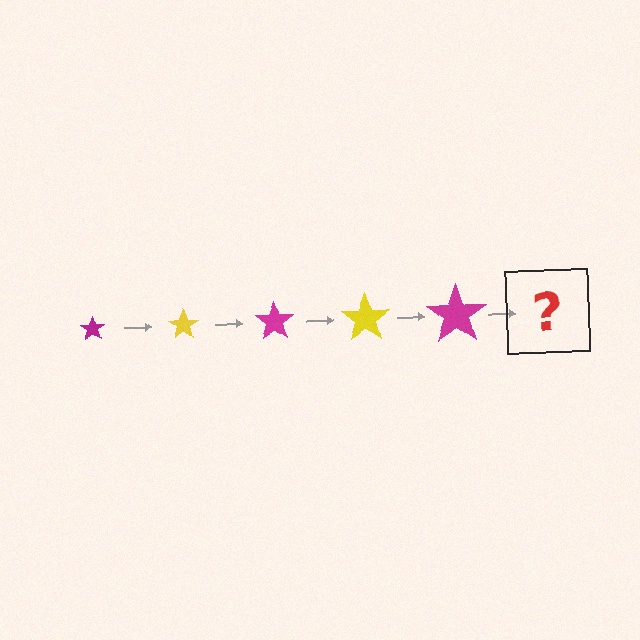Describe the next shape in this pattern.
It should be a yellow star, larger than the previous one.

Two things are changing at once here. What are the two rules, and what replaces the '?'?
The two rules are that the star grows larger each step and the color cycles through magenta and yellow. The '?' should be a yellow star, larger than the previous one.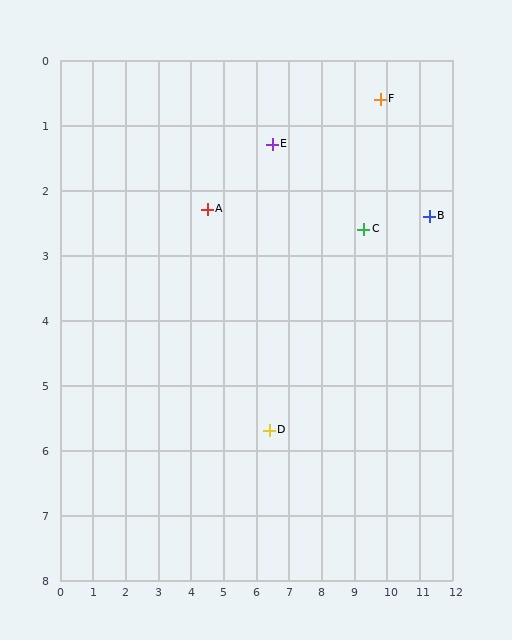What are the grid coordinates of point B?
Point B is at approximately (11.3, 2.4).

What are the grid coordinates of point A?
Point A is at approximately (4.5, 2.3).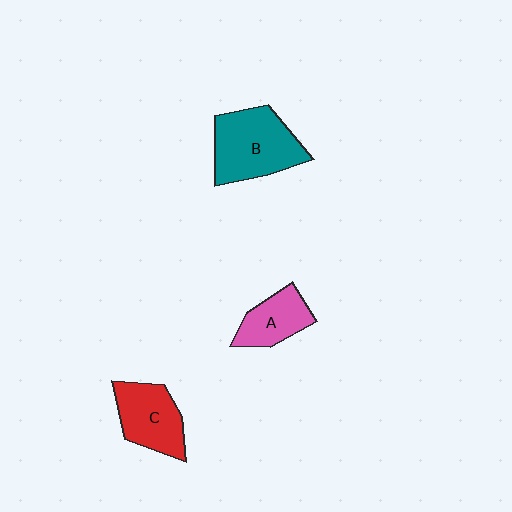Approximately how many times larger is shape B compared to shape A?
Approximately 1.8 times.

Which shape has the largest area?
Shape B (teal).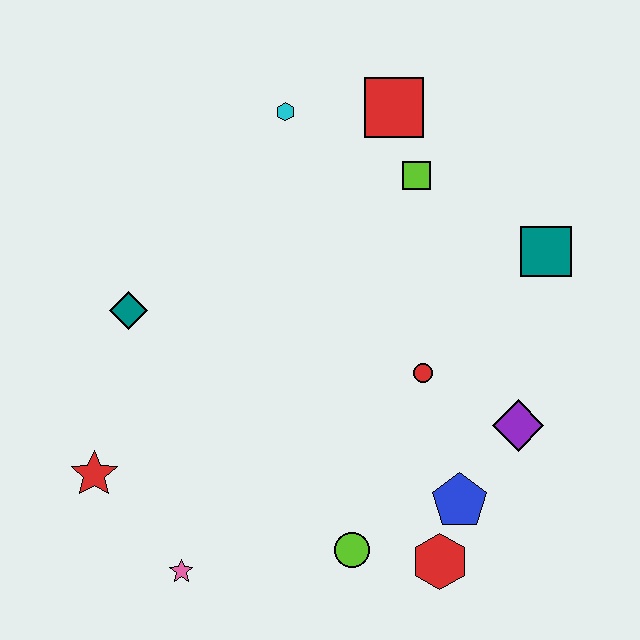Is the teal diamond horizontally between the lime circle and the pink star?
No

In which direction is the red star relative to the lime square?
The red star is to the left of the lime square.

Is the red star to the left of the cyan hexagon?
Yes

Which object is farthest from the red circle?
The red star is farthest from the red circle.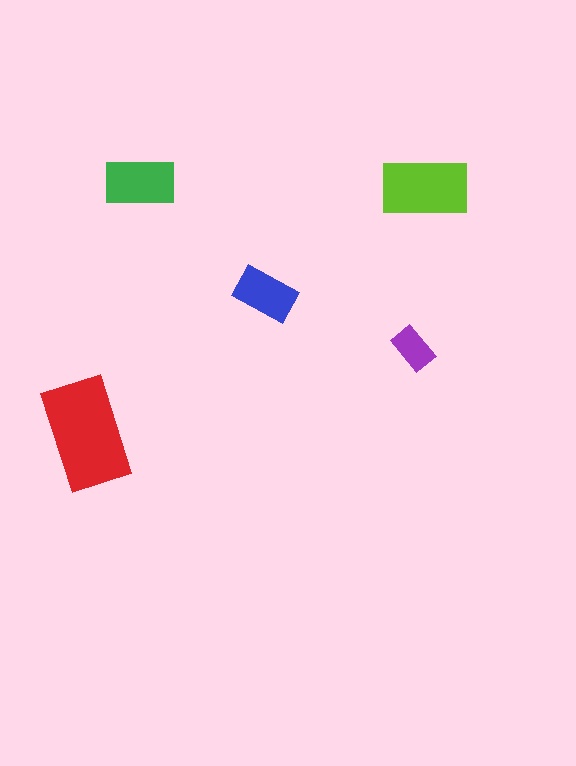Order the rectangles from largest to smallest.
the red one, the lime one, the green one, the blue one, the purple one.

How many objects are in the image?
There are 5 objects in the image.